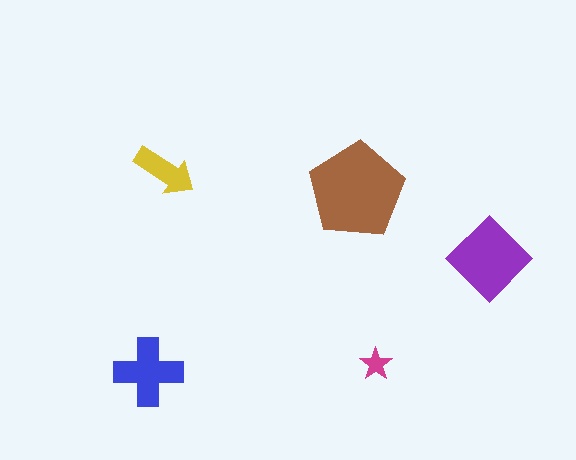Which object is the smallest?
The magenta star.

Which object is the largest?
The brown pentagon.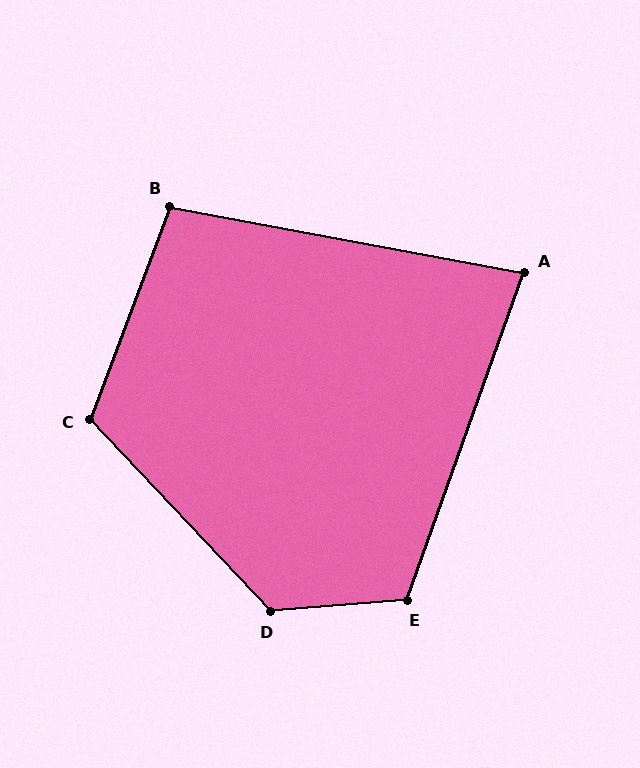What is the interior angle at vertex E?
Approximately 115 degrees (obtuse).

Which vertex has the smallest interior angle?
A, at approximately 81 degrees.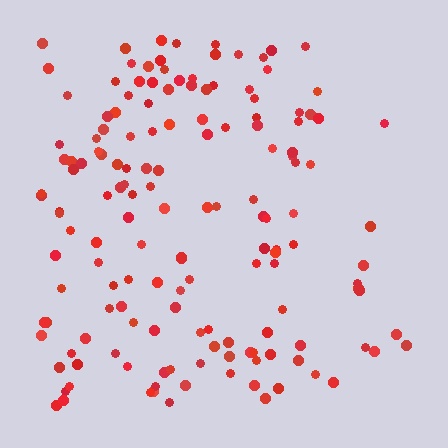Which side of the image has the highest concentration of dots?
The left.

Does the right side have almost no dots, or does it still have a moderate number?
Still a moderate number, just noticeably fewer than the left.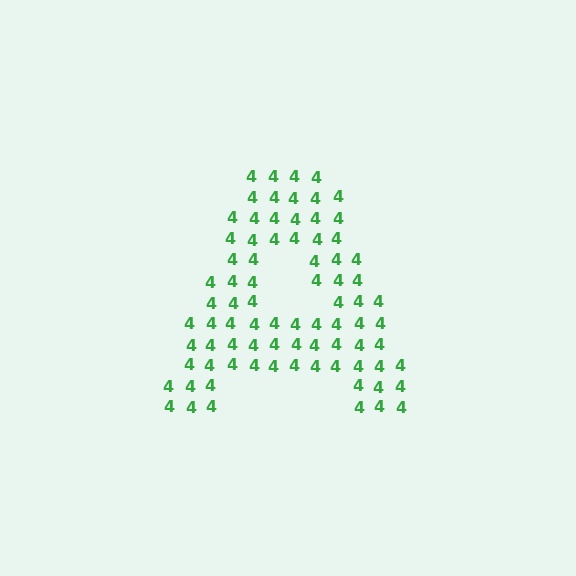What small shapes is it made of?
It is made of small digit 4's.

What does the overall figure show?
The overall figure shows the letter A.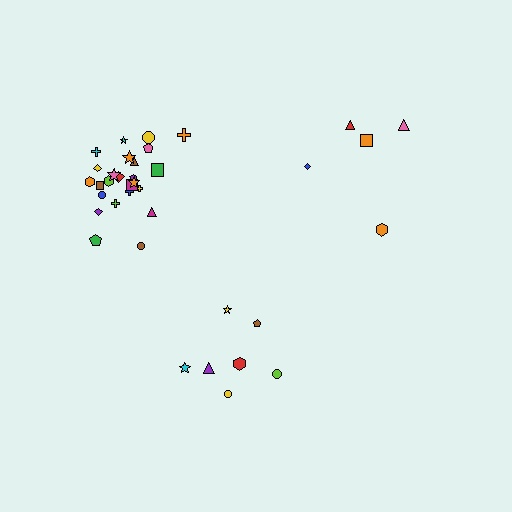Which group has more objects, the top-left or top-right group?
The top-left group.